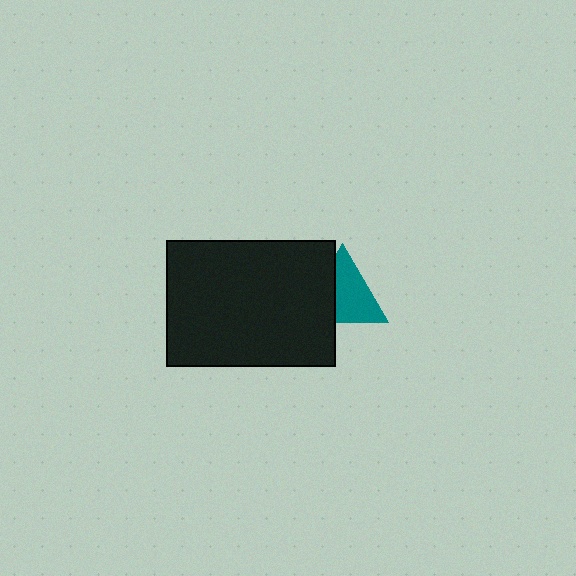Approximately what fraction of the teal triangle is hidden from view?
Roughly 36% of the teal triangle is hidden behind the black rectangle.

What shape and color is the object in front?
The object in front is a black rectangle.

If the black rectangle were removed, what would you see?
You would see the complete teal triangle.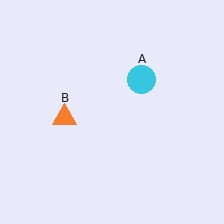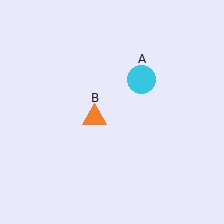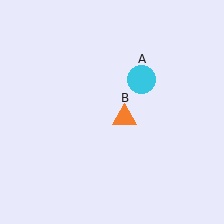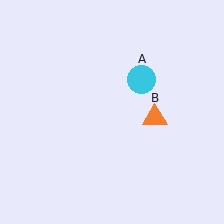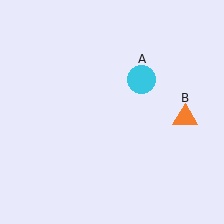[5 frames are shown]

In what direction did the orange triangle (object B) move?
The orange triangle (object B) moved right.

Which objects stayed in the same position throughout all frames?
Cyan circle (object A) remained stationary.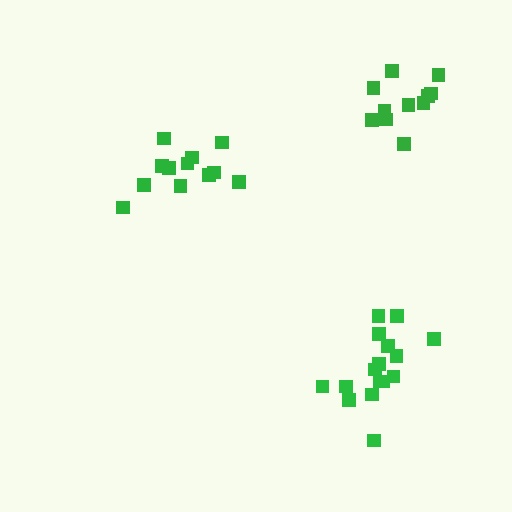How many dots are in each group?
Group 1: 16 dots, Group 2: 12 dots, Group 3: 12 dots (40 total).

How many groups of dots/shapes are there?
There are 3 groups.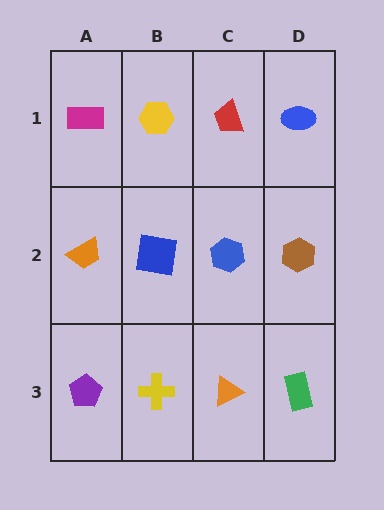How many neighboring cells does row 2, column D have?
3.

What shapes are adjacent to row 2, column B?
A yellow hexagon (row 1, column B), a yellow cross (row 3, column B), an orange trapezoid (row 2, column A), a blue hexagon (row 2, column C).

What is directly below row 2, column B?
A yellow cross.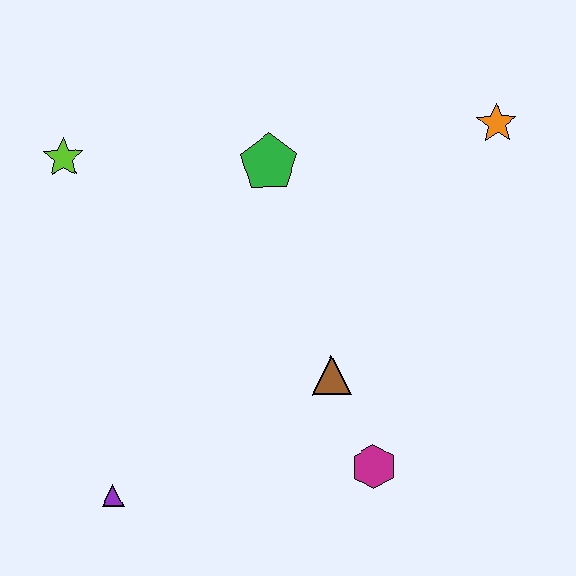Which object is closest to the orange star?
The green pentagon is closest to the orange star.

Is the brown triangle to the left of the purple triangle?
No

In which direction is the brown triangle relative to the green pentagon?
The brown triangle is below the green pentagon.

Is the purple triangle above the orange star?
No